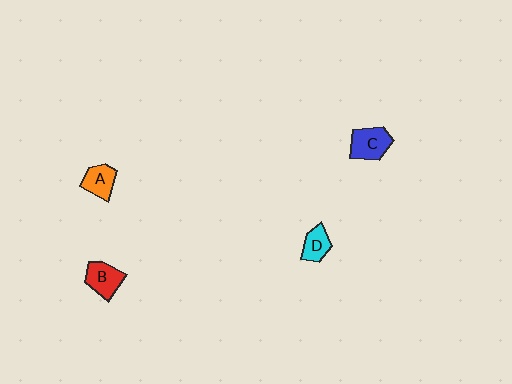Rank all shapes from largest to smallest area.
From largest to smallest: C (blue), B (red), A (orange), D (cyan).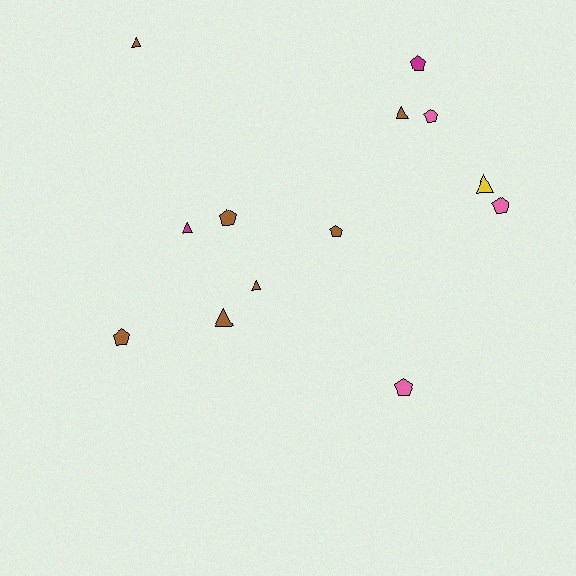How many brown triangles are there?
There are 4 brown triangles.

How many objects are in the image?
There are 13 objects.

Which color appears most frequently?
Brown, with 7 objects.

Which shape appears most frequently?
Pentagon, with 7 objects.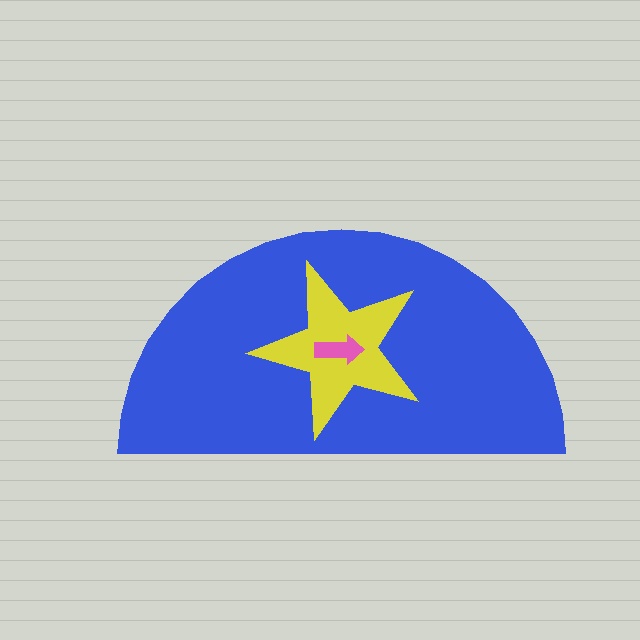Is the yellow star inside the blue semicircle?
Yes.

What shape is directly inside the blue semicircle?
The yellow star.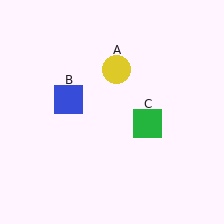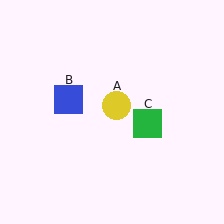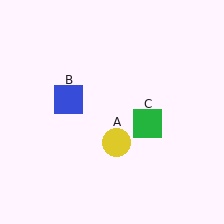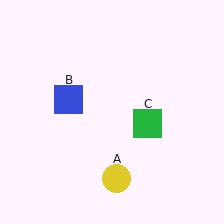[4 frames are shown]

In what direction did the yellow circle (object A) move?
The yellow circle (object A) moved down.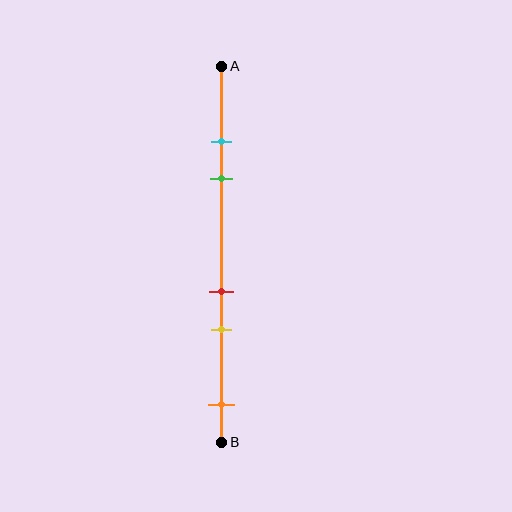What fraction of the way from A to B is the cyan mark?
The cyan mark is approximately 20% (0.2) of the way from A to B.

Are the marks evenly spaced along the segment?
No, the marks are not evenly spaced.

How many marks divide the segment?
There are 5 marks dividing the segment.